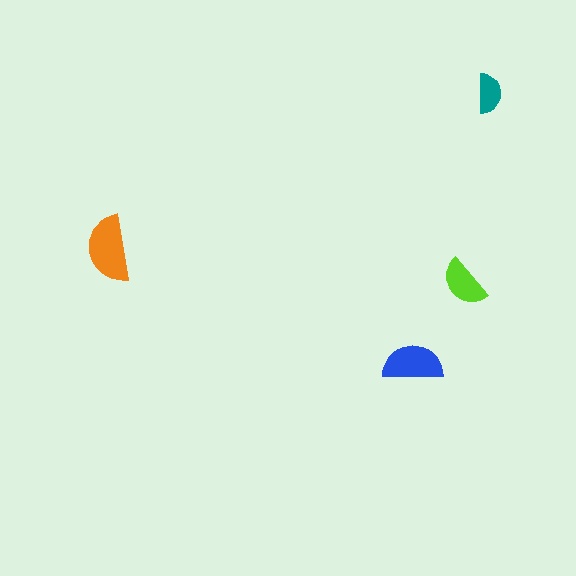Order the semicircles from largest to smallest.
the orange one, the blue one, the lime one, the teal one.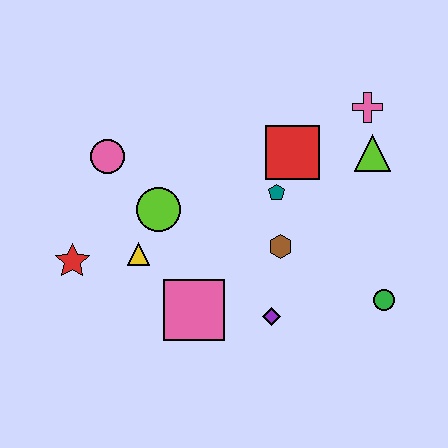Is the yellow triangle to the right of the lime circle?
No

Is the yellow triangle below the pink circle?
Yes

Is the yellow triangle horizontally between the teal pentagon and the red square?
No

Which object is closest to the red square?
The teal pentagon is closest to the red square.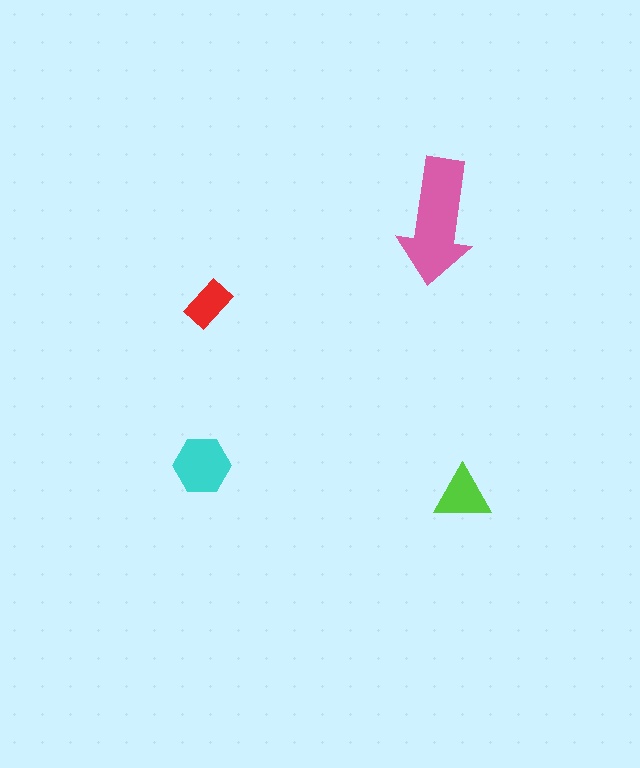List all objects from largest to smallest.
The pink arrow, the cyan hexagon, the lime triangle, the red rectangle.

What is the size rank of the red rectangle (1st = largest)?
4th.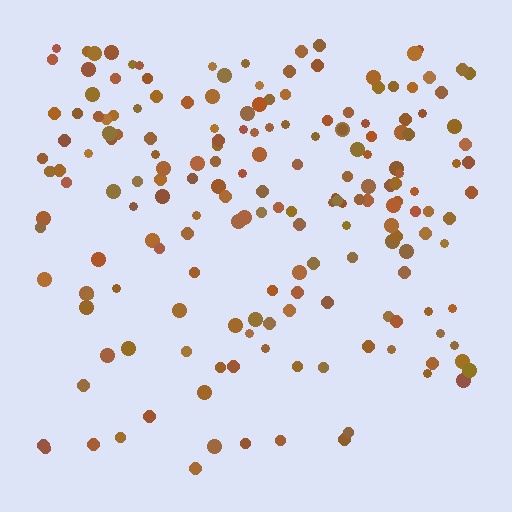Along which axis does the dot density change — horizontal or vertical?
Vertical.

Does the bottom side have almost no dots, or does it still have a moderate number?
Still a moderate number, just noticeably fewer than the top.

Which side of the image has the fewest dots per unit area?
The bottom.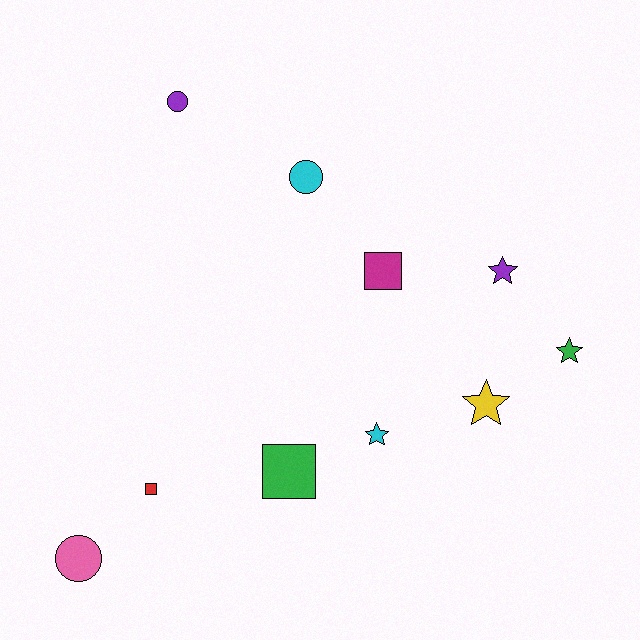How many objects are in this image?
There are 10 objects.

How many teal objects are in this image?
There are no teal objects.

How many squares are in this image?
There are 3 squares.